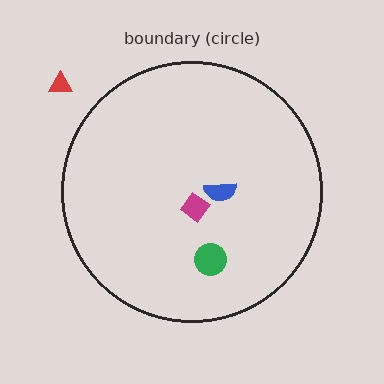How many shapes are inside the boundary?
3 inside, 1 outside.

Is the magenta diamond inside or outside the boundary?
Inside.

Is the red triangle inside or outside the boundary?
Outside.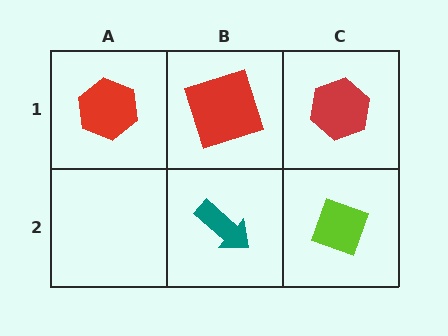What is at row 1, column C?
A red hexagon.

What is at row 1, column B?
A red square.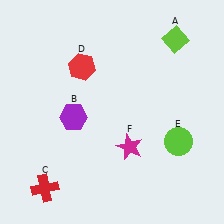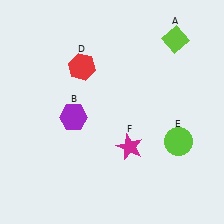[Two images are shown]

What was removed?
The red cross (C) was removed in Image 2.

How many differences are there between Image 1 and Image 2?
There is 1 difference between the two images.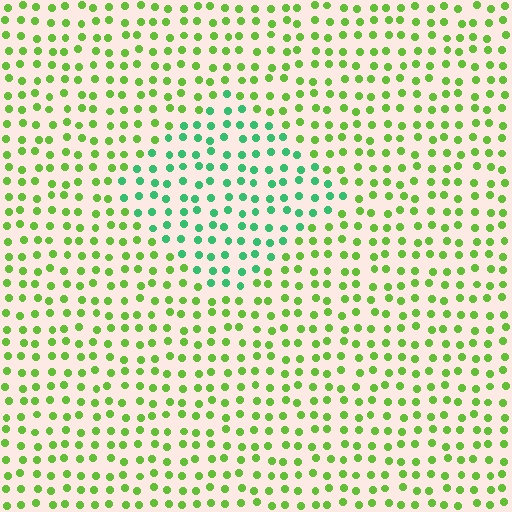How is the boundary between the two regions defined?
The boundary is defined purely by a slight shift in hue (about 45 degrees). Spacing, size, and orientation are identical on both sides.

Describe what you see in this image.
The image is filled with small lime elements in a uniform arrangement. A diamond-shaped region is visible where the elements are tinted to a slightly different hue, forming a subtle color boundary.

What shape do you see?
I see a diamond.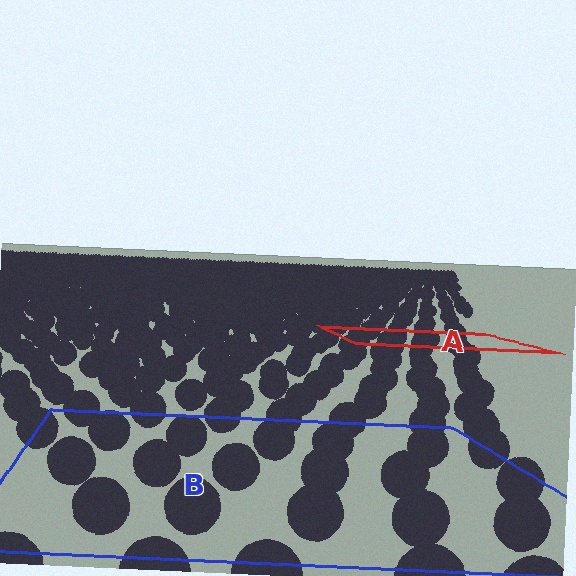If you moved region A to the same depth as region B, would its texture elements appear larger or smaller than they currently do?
They would appear larger. At a closer depth, the same texture elements are projected at a bigger on-screen size.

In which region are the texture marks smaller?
The texture marks are smaller in region A, because it is farther away.